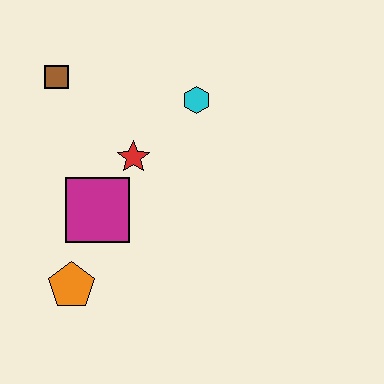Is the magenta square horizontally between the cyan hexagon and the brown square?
Yes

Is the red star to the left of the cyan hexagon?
Yes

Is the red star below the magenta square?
No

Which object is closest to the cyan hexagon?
The red star is closest to the cyan hexagon.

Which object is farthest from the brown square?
The orange pentagon is farthest from the brown square.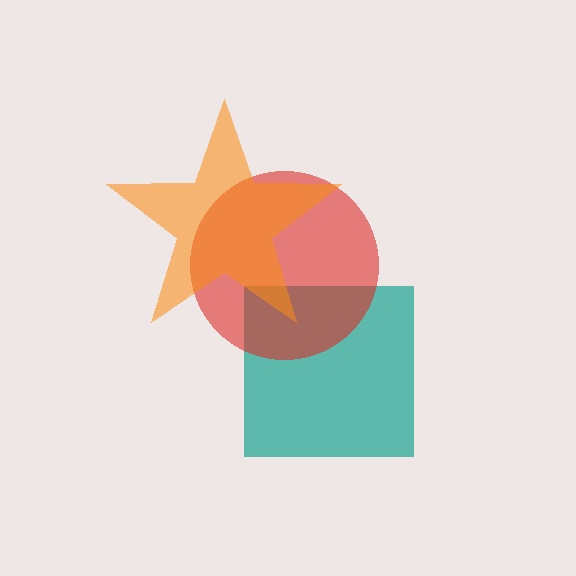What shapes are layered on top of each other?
The layered shapes are: a teal square, a red circle, an orange star.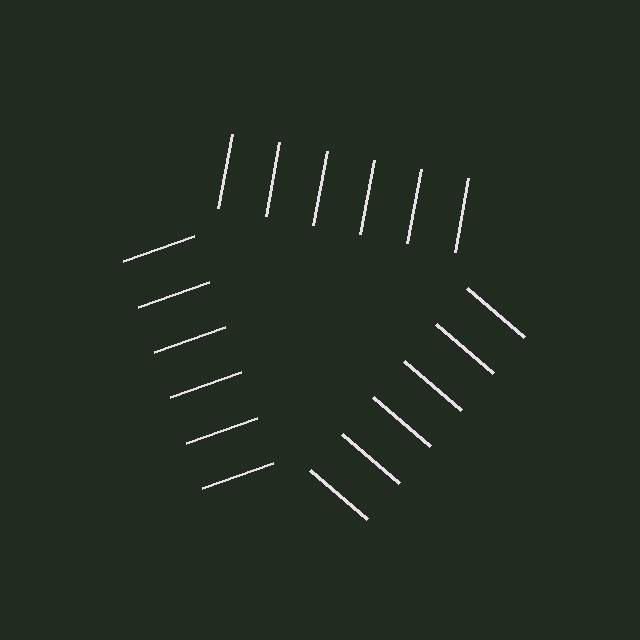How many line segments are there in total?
18 — 6 along each of the 3 edges.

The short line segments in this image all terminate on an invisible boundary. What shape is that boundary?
An illusory triangle — the line segments terminate on its edges but no continuous stroke is drawn.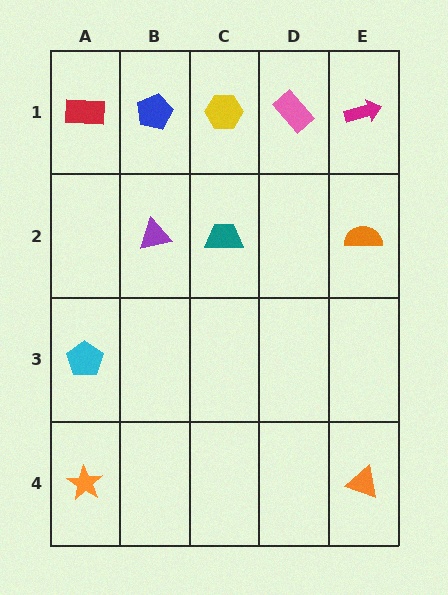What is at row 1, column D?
A pink rectangle.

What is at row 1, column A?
A red rectangle.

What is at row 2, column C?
A teal trapezoid.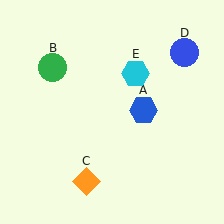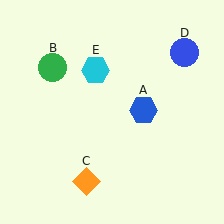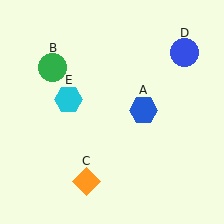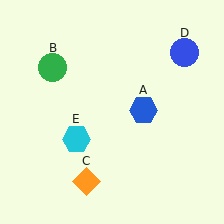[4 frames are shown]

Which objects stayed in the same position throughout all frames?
Blue hexagon (object A) and green circle (object B) and orange diamond (object C) and blue circle (object D) remained stationary.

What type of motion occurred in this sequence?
The cyan hexagon (object E) rotated counterclockwise around the center of the scene.